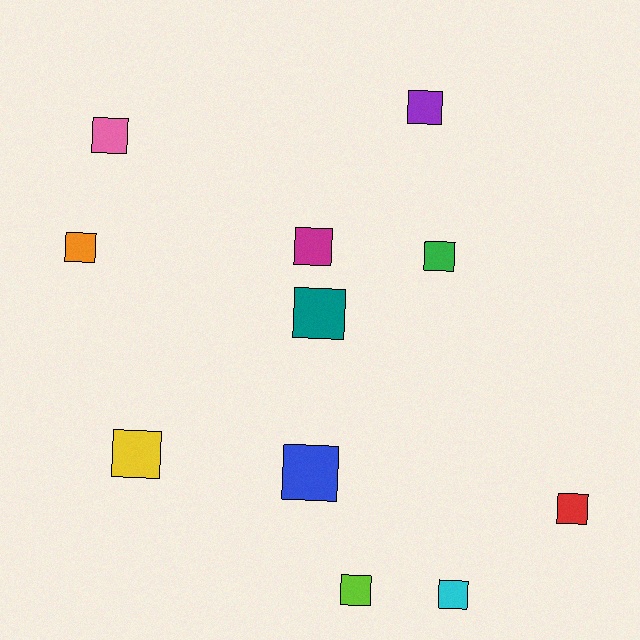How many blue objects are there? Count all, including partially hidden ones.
There is 1 blue object.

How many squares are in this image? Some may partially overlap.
There are 11 squares.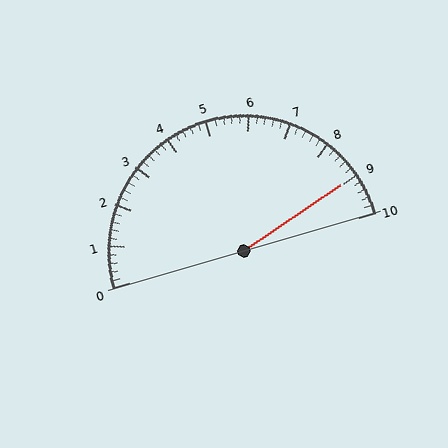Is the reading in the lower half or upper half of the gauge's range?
The reading is in the upper half of the range (0 to 10).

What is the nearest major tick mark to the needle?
The nearest major tick mark is 9.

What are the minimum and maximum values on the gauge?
The gauge ranges from 0 to 10.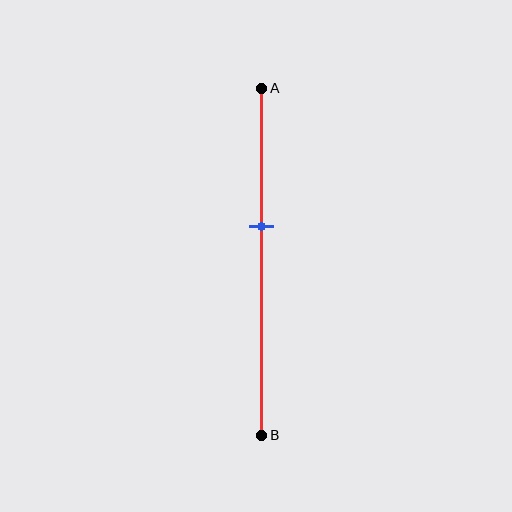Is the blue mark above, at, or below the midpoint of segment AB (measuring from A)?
The blue mark is above the midpoint of segment AB.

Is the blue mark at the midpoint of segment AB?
No, the mark is at about 40% from A, not at the 50% midpoint.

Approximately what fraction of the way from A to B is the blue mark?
The blue mark is approximately 40% of the way from A to B.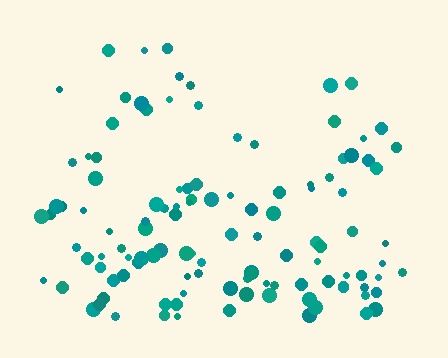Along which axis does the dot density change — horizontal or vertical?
Vertical.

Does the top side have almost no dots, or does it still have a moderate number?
Still a moderate number, just noticeably fewer than the bottom.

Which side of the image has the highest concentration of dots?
The bottom.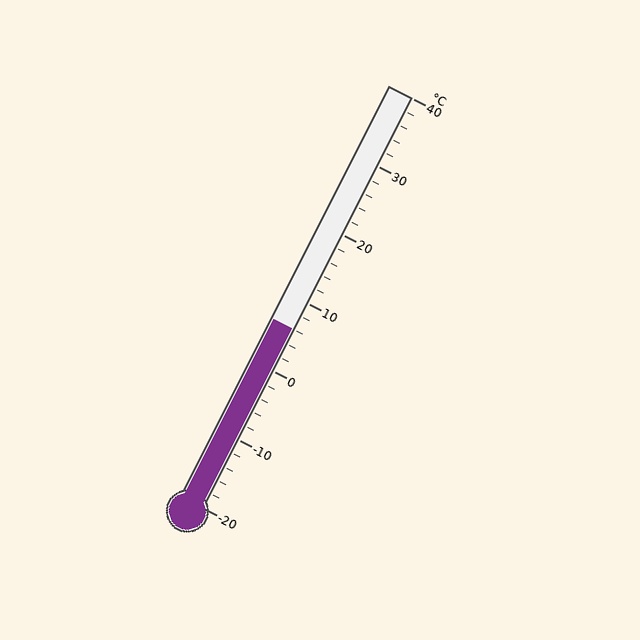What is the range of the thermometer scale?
The thermometer scale ranges from -20°C to 40°C.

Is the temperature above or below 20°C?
The temperature is below 20°C.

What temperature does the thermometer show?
The thermometer shows approximately 6°C.